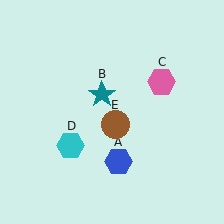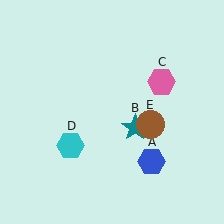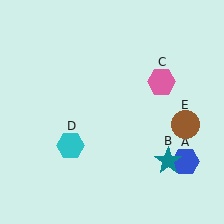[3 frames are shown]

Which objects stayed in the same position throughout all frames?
Pink hexagon (object C) and cyan hexagon (object D) remained stationary.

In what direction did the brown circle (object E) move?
The brown circle (object E) moved right.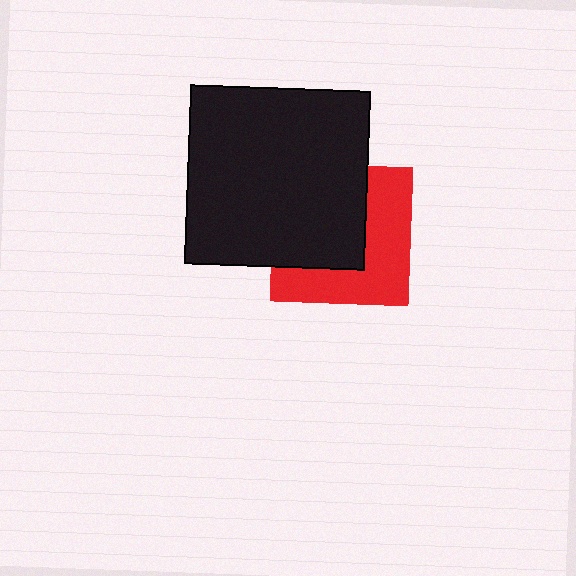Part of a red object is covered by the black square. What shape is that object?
It is a square.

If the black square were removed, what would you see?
You would see the complete red square.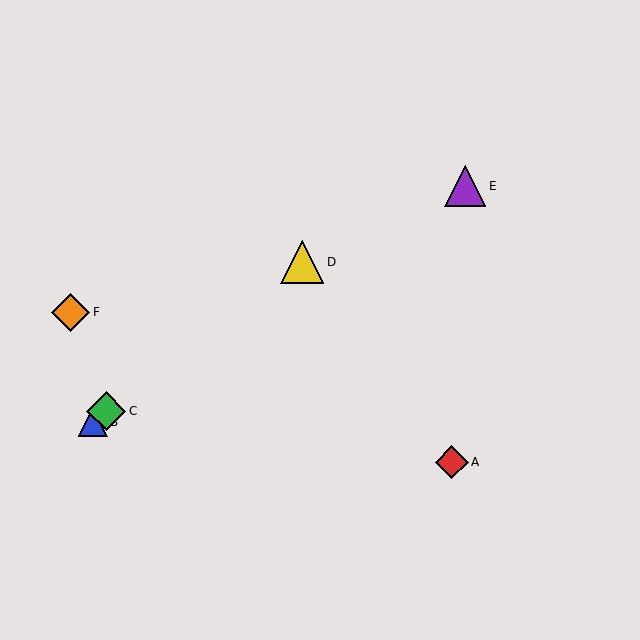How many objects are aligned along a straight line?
3 objects (B, C, D) are aligned along a straight line.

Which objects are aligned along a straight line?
Objects B, C, D are aligned along a straight line.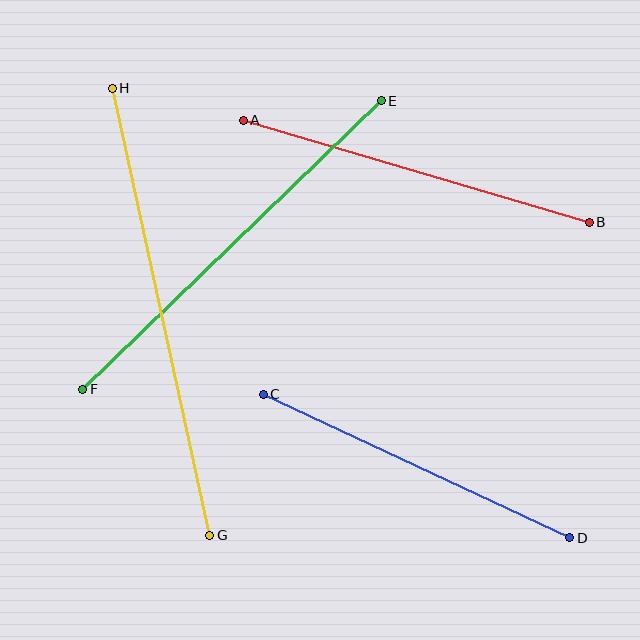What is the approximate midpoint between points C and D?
The midpoint is at approximately (416, 466) pixels.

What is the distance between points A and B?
The distance is approximately 361 pixels.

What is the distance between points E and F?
The distance is approximately 415 pixels.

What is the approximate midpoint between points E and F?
The midpoint is at approximately (232, 245) pixels.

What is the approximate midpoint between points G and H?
The midpoint is at approximately (161, 312) pixels.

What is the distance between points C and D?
The distance is approximately 339 pixels.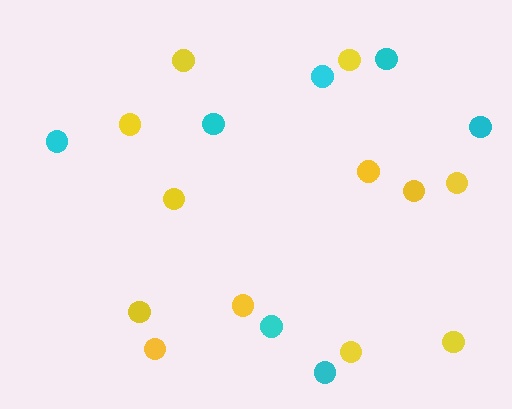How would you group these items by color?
There are 2 groups: one group of yellow circles (12) and one group of cyan circles (7).